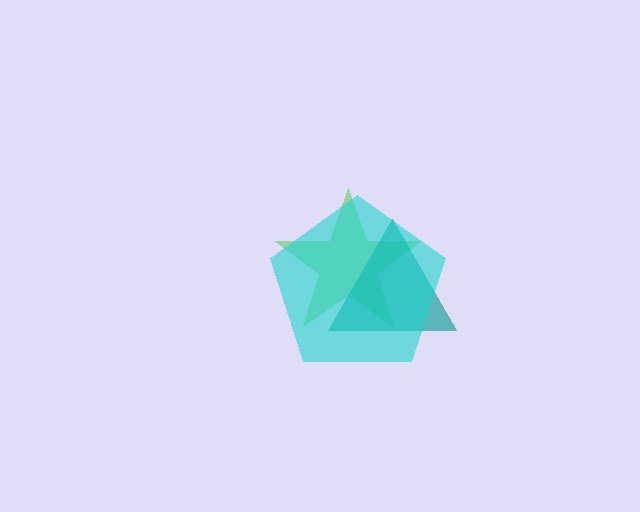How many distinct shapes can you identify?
There are 3 distinct shapes: a green star, a teal triangle, a cyan pentagon.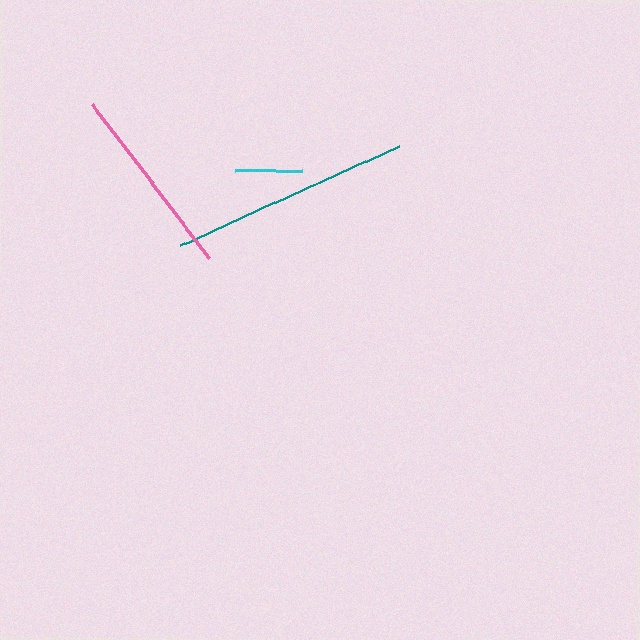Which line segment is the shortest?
The cyan line is the shortest at approximately 67 pixels.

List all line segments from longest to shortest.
From longest to shortest: teal, pink, cyan.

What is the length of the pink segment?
The pink segment is approximately 192 pixels long.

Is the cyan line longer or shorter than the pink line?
The pink line is longer than the cyan line.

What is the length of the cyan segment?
The cyan segment is approximately 67 pixels long.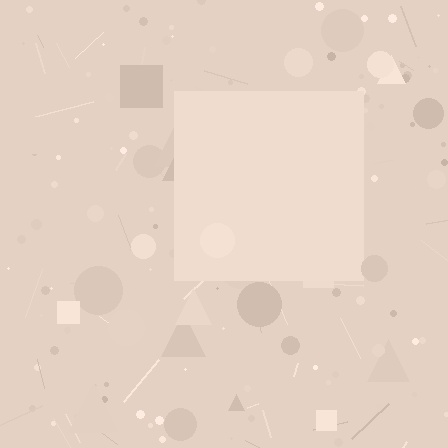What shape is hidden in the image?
A square is hidden in the image.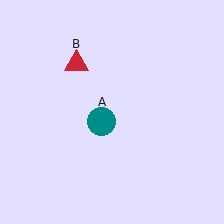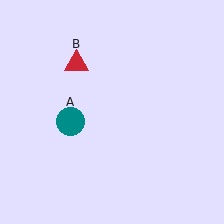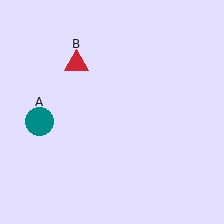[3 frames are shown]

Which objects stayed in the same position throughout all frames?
Red triangle (object B) remained stationary.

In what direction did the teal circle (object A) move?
The teal circle (object A) moved left.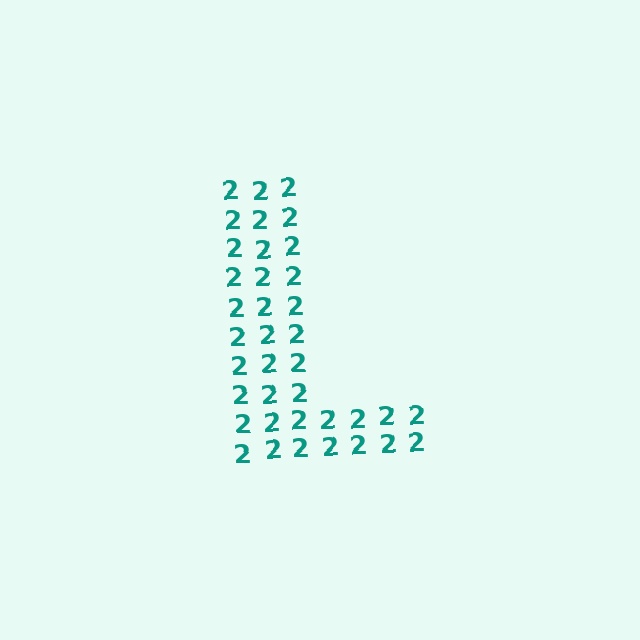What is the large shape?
The large shape is the letter L.